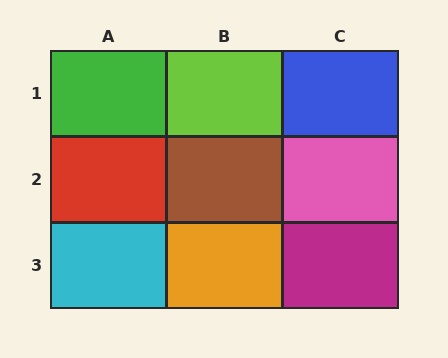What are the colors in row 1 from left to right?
Green, lime, blue.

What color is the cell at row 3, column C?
Magenta.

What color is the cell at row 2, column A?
Red.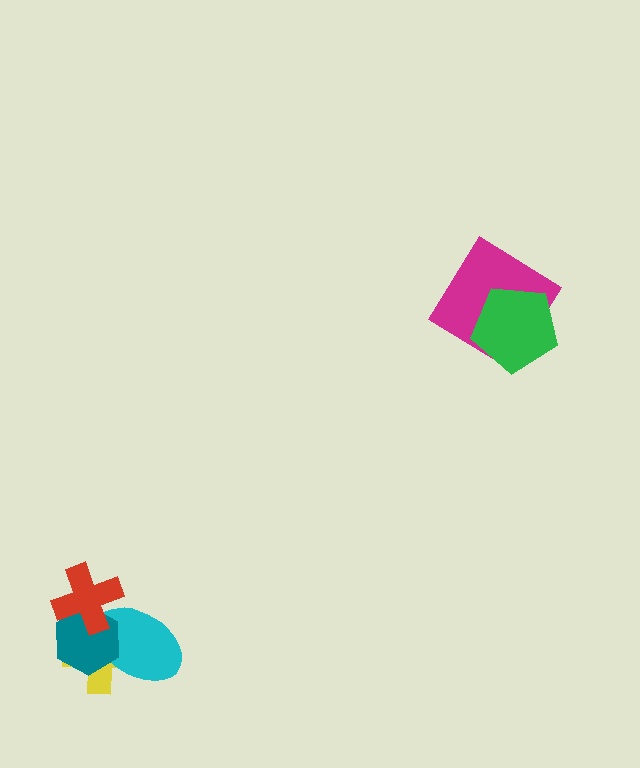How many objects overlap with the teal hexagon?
3 objects overlap with the teal hexagon.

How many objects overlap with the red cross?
3 objects overlap with the red cross.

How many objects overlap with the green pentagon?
1 object overlaps with the green pentagon.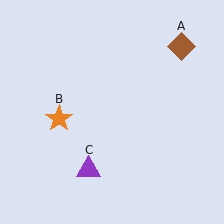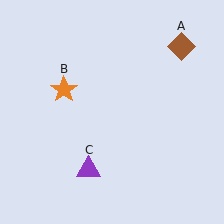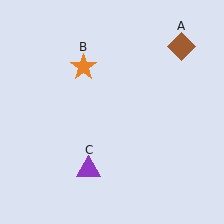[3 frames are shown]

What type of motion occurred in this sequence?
The orange star (object B) rotated clockwise around the center of the scene.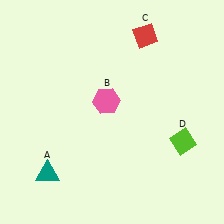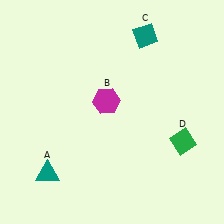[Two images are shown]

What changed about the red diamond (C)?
In Image 1, C is red. In Image 2, it changed to teal.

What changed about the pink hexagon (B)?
In Image 1, B is pink. In Image 2, it changed to magenta.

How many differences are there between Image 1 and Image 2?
There are 3 differences between the two images.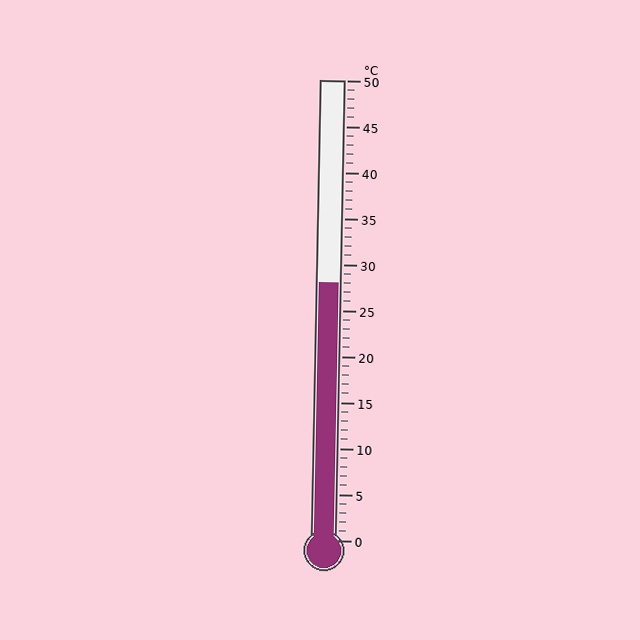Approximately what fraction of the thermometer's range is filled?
The thermometer is filled to approximately 55% of its range.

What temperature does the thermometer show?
The thermometer shows approximately 28°C.